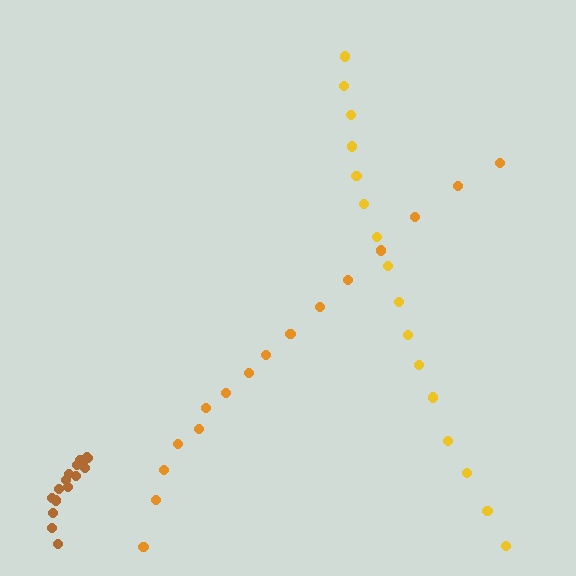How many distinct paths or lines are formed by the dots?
There are 3 distinct paths.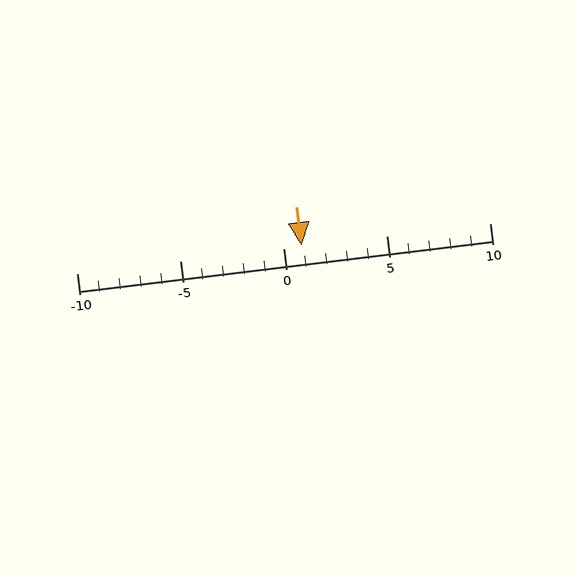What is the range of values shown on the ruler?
The ruler shows values from -10 to 10.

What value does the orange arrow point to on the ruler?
The orange arrow points to approximately 1.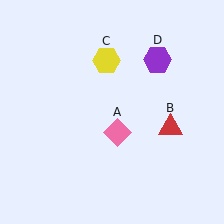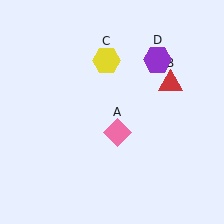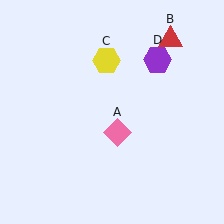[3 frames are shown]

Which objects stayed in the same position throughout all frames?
Pink diamond (object A) and yellow hexagon (object C) and purple hexagon (object D) remained stationary.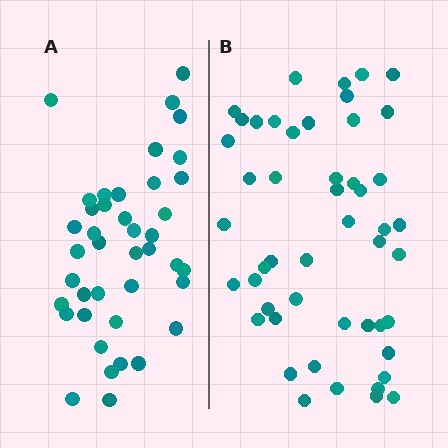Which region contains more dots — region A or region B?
Region B (the right region) has more dots.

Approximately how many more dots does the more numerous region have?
Region B has roughly 8 or so more dots than region A.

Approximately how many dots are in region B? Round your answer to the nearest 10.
About 50 dots. (The exact count is 49, which rounds to 50.)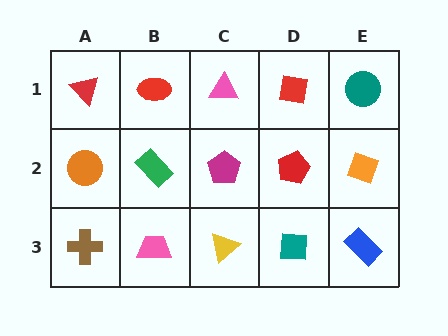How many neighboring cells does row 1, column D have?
3.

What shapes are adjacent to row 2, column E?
A teal circle (row 1, column E), a blue rectangle (row 3, column E), a red pentagon (row 2, column D).